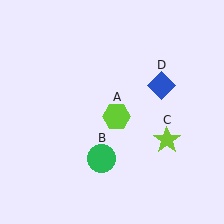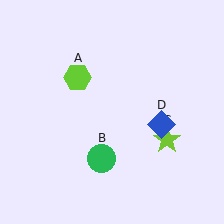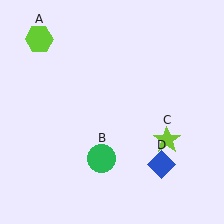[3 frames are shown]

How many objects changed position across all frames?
2 objects changed position: lime hexagon (object A), blue diamond (object D).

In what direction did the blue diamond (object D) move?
The blue diamond (object D) moved down.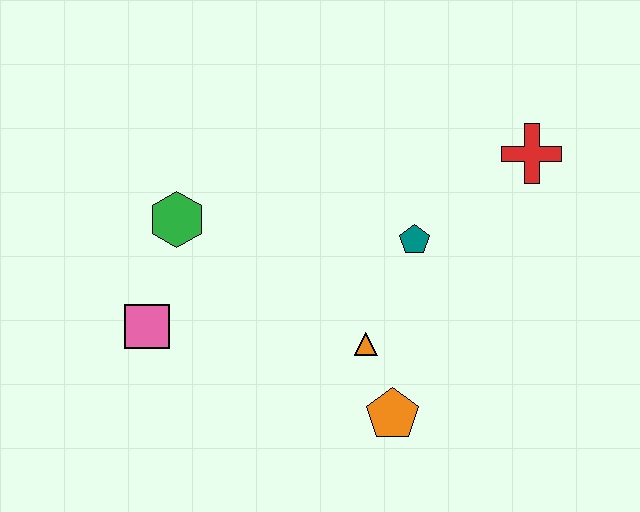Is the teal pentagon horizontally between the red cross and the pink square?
Yes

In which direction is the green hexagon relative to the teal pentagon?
The green hexagon is to the left of the teal pentagon.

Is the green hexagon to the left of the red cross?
Yes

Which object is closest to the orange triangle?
The orange pentagon is closest to the orange triangle.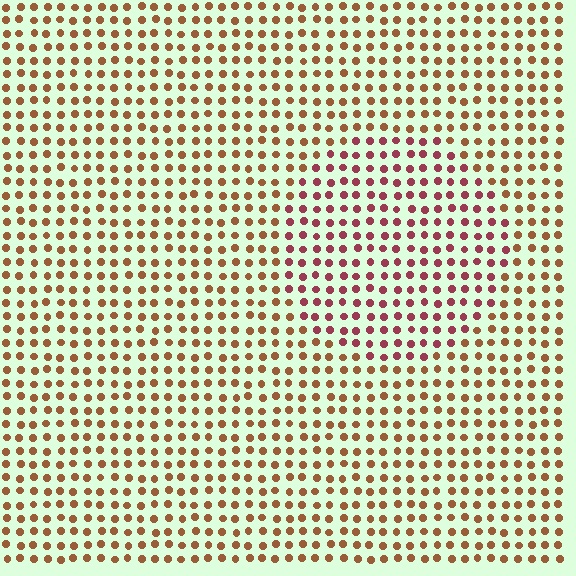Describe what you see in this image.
The image is filled with small brown elements in a uniform arrangement. A circle-shaped region is visible where the elements are tinted to a slightly different hue, forming a subtle color boundary.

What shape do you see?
I see a circle.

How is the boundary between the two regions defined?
The boundary is defined purely by a slight shift in hue (about 37 degrees). Spacing, size, and orientation are identical on both sides.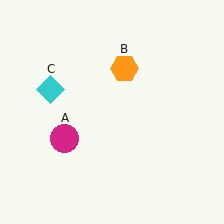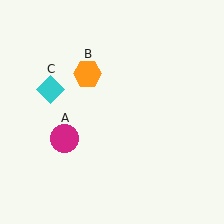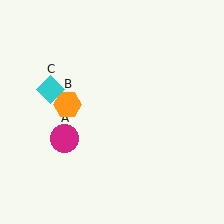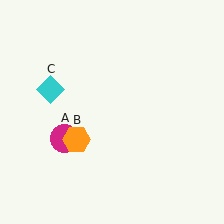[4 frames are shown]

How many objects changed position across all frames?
1 object changed position: orange hexagon (object B).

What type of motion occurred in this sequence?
The orange hexagon (object B) rotated counterclockwise around the center of the scene.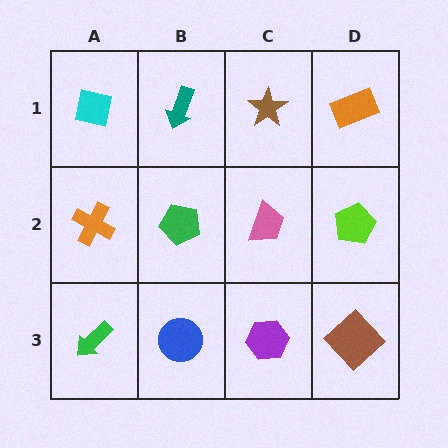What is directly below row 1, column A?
An orange cross.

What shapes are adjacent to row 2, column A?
A cyan square (row 1, column A), a green arrow (row 3, column A), a green pentagon (row 2, column B).